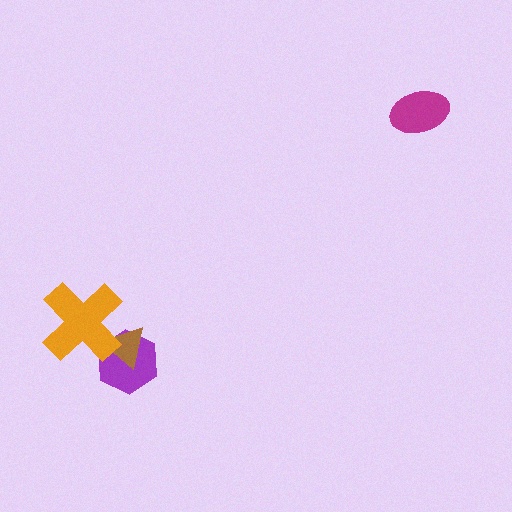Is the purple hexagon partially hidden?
Yes, it is partially covered by another shape.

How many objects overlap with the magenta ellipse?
0 objects overlap with the magenta ellipse.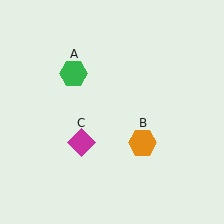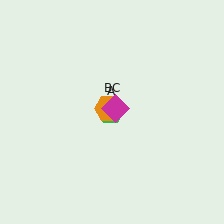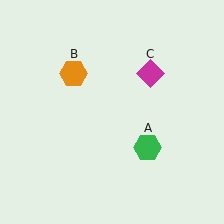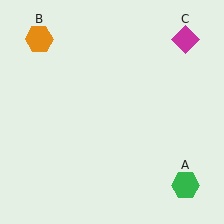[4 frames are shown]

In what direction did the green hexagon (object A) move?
The green hexagon (object A) moved down and to the right.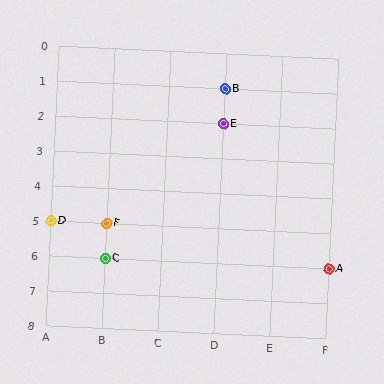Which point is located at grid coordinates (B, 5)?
Point F is at (B, 5).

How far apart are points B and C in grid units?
Points B and C are 2 columns and 5 rows apart (about 5.4 grid units diagonally).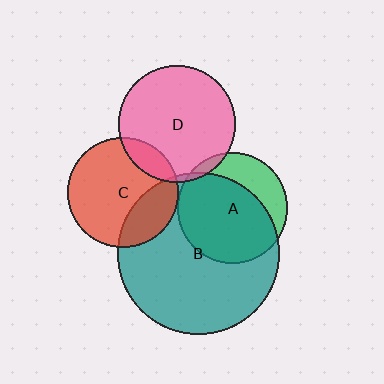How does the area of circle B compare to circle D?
Approximately 1.9 times.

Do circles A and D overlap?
Yes.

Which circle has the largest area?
Circle B (teal).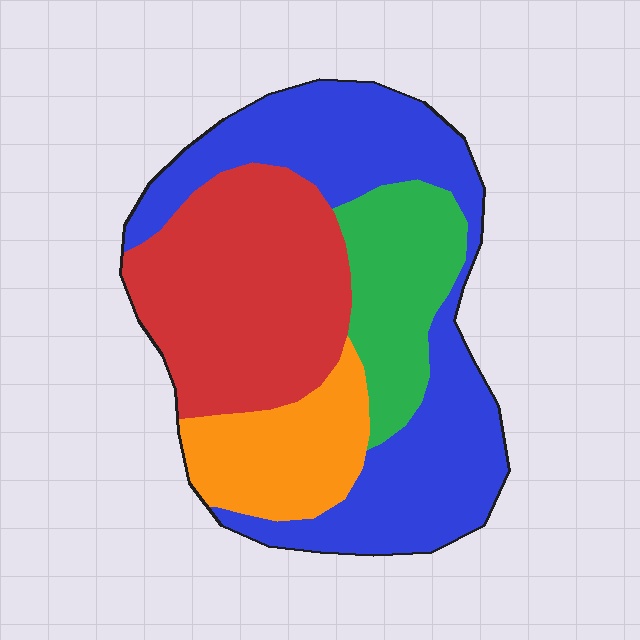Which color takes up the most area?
Blue, at roughly 40%.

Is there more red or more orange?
Red.